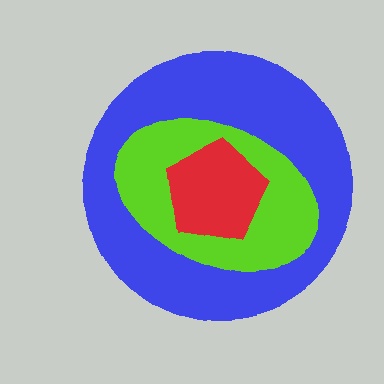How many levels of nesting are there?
3.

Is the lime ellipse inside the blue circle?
Yes.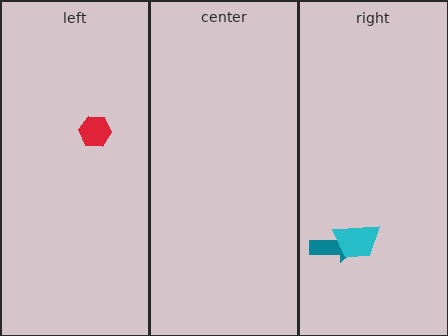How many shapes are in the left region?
1.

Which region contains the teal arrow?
The right region.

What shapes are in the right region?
The teal arrow, the cyan trapezoid.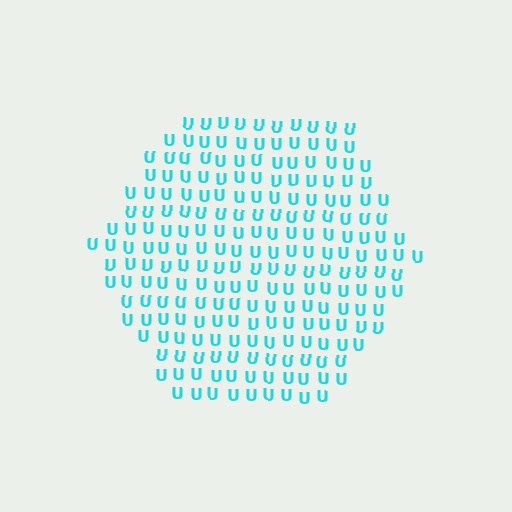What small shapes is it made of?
It is made of small letter U's.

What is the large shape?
The large shape is a hexagon.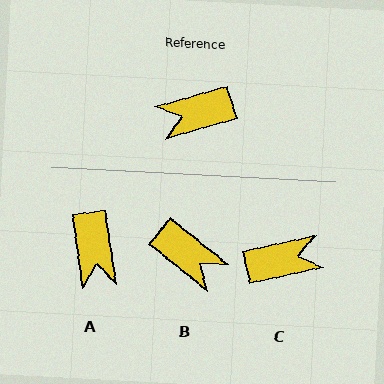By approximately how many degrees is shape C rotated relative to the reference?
Approximately 176 degrees counter-clockwise.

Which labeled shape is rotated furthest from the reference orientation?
C, about 176 degrees away.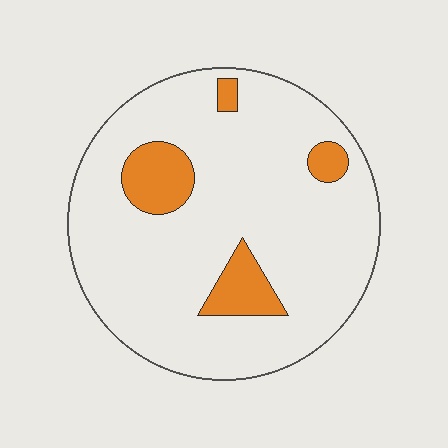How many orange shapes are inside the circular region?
4.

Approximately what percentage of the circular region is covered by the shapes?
Approximately 15%.